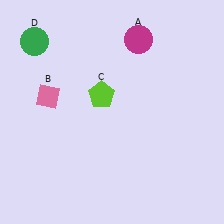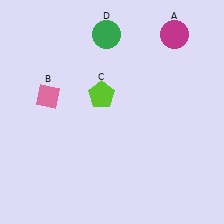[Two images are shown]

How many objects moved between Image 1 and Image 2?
2 objects moved between the two images.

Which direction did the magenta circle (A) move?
The magenta circle (A) moved right.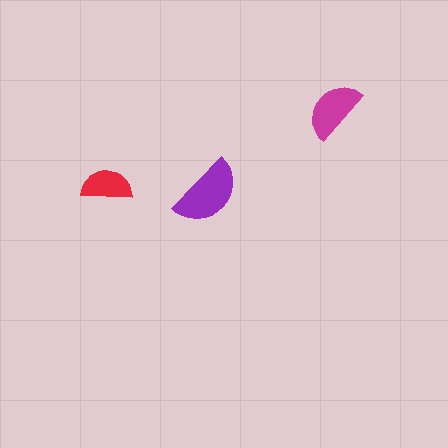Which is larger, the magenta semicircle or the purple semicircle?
The purple one.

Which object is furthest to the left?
The red semicircle is leftmost.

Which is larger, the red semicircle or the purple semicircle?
The purple one.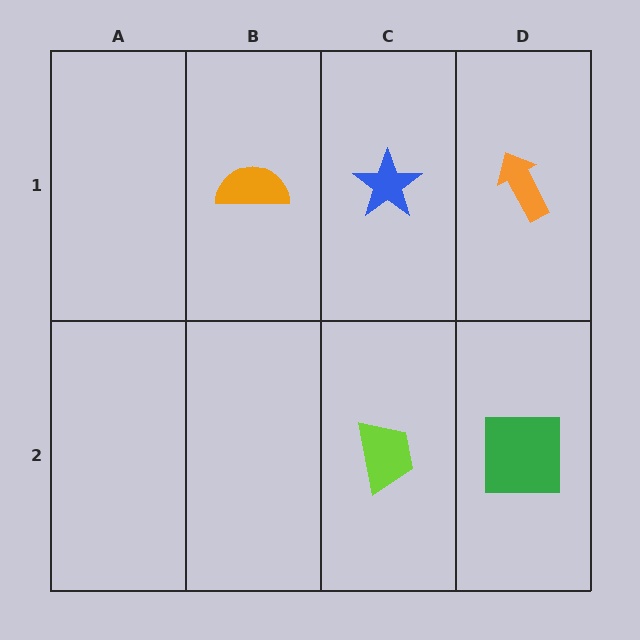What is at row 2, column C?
A lime trapezoid.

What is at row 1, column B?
An orange semicircle.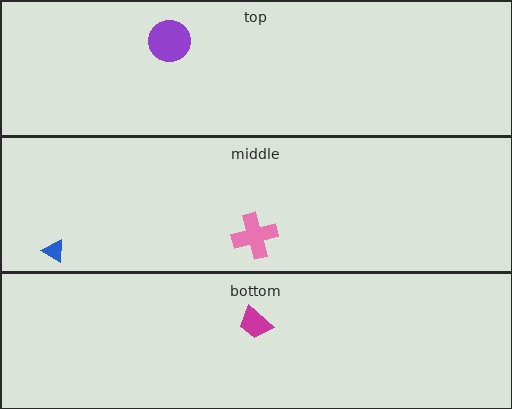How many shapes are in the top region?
1.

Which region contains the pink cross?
The middle region.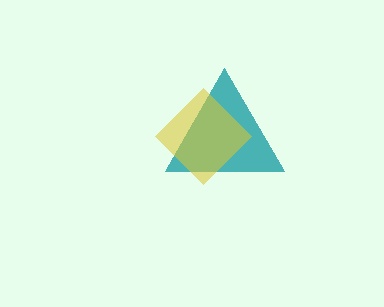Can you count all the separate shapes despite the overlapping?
Yes, there are 2 separate shapes.